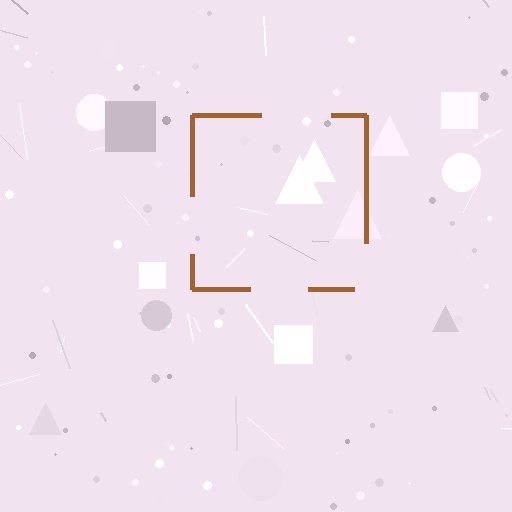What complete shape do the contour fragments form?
The contour fragments form a square.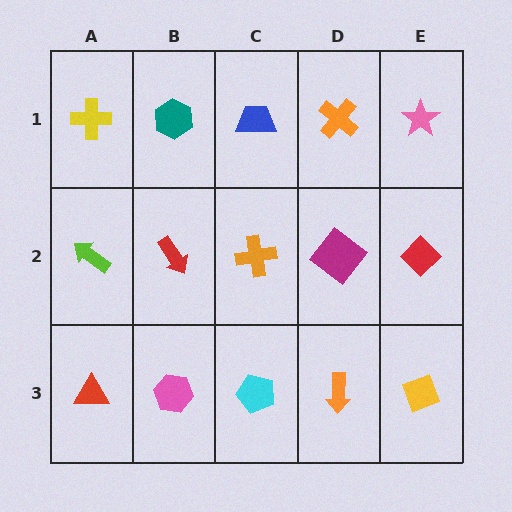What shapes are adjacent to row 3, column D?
A magenta diamond (row 2, column D), a cyan pentagon (row 3, column C), a yellow diamond (row 3, column E).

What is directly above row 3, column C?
An orange cross.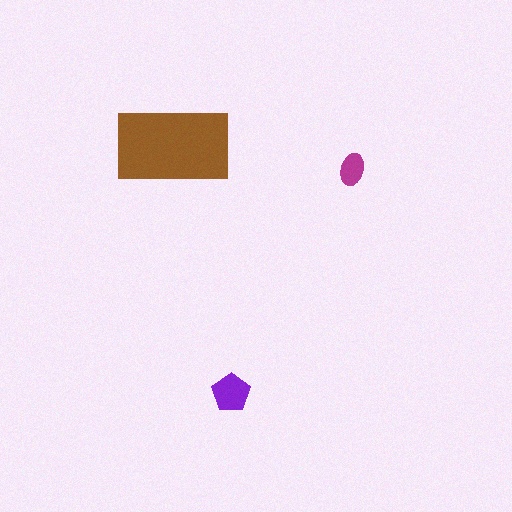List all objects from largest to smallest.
The brown rectangle, the purple pentagon, the magenta ellipse.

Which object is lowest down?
The purple pentagon is bottommost.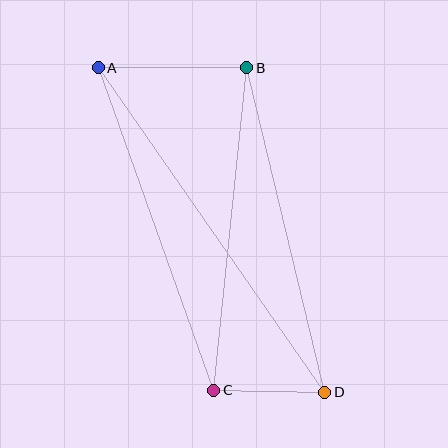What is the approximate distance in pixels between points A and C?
The distance between A and C is approximately 343 pixels.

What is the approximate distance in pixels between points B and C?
The distance between B and C is approximately 325 pixels.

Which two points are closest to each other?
Points C and D are closest to each other.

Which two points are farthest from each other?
Points A and D are farthest from each other.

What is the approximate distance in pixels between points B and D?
The distance between B and D is approximately 334 pixels.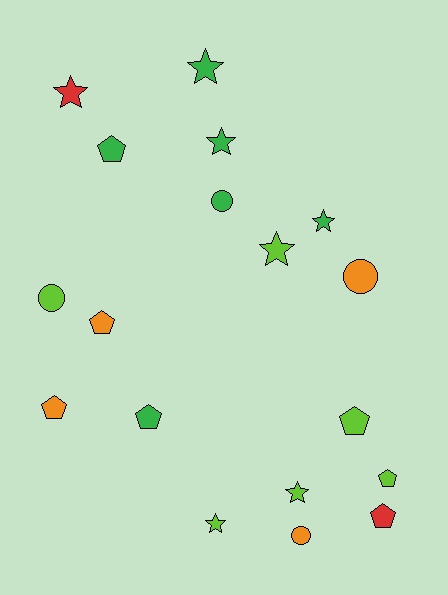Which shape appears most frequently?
Pentagon, with 7 objects.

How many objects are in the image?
There are 18 objects.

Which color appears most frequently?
Green, with 6 objects.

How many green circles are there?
There is 1 green circle.